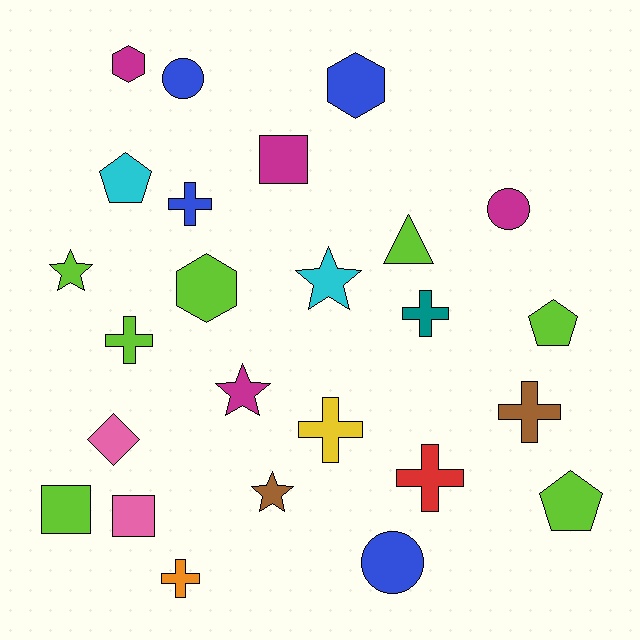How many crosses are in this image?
There are 7 crosses.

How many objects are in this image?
There are 25 objects.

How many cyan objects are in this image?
There are 2 cyan objects.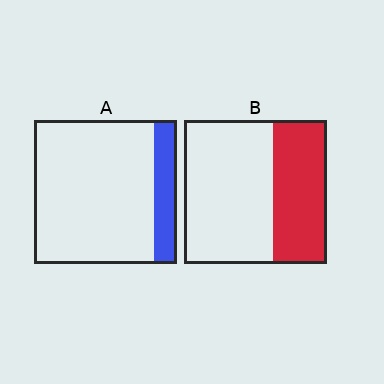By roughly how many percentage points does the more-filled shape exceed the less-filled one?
By roughly 20 percentage points (B over A).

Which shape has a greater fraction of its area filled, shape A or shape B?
Shape B.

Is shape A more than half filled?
No.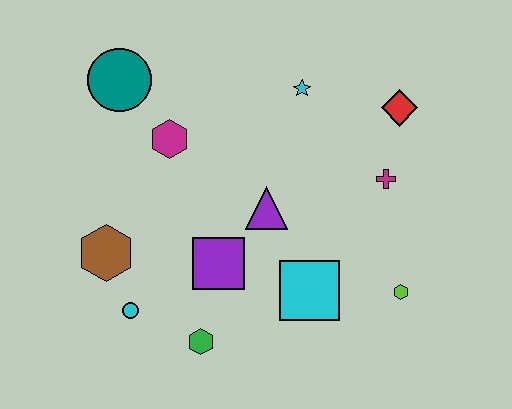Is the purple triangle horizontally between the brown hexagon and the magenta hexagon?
No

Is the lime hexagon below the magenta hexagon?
Yes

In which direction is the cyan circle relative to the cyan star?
The cyan circle is below the cyan star.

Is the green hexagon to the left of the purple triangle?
Yes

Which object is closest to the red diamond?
The magenta cross is closest to the red diamond.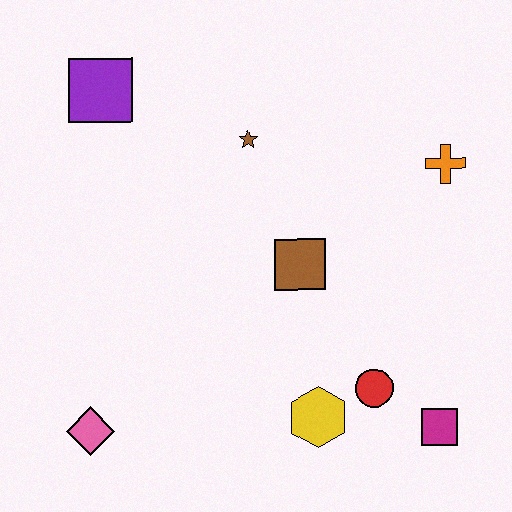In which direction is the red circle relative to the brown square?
The red circle is below the brown square.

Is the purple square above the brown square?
Yes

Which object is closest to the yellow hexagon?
The red circle is closest to the yellow hexagon.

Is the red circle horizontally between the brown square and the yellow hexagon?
No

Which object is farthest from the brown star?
The magenta square is farthest from the brown star.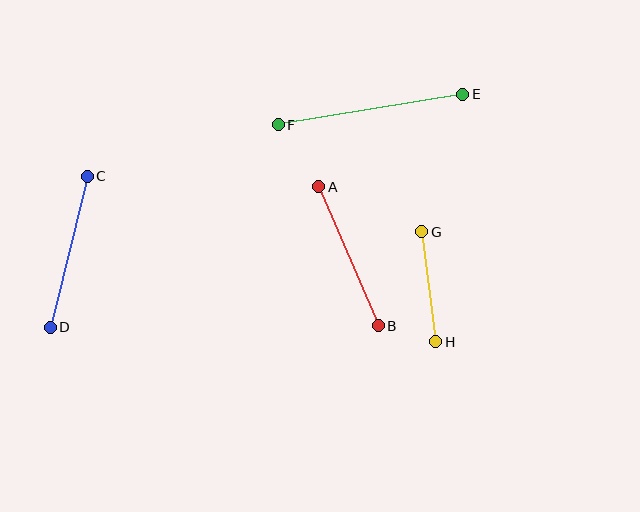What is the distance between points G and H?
The distance is approximately 111 pixels.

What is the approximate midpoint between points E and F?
The midpoint is at approximately (371, 109) pixels.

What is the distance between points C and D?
The distance is approximately 156 pixels.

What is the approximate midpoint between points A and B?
The midpoint is at approximately (348, 256) pixels.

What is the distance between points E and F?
The distance is approximately 187 pixels.